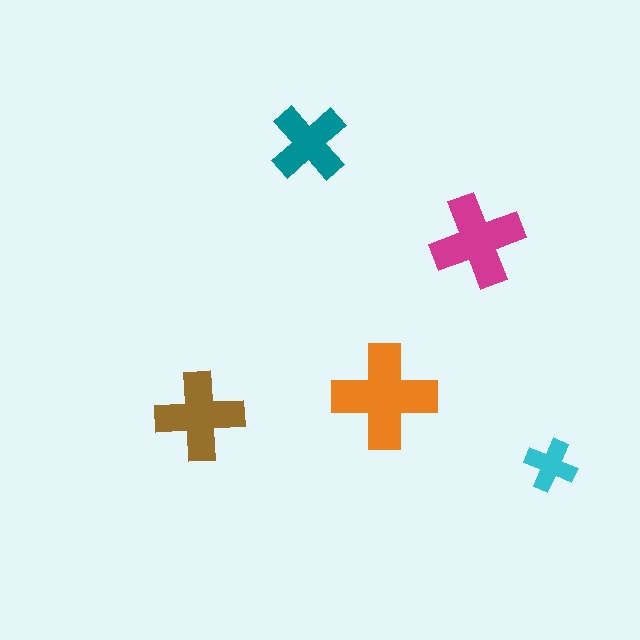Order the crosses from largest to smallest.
the orange one, the magenta one, the brown one, the teal one, the cyan one.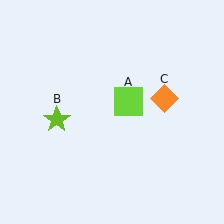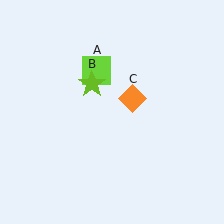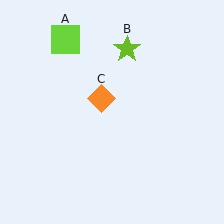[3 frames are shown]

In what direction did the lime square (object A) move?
The lime square (object A) moved up and to the left.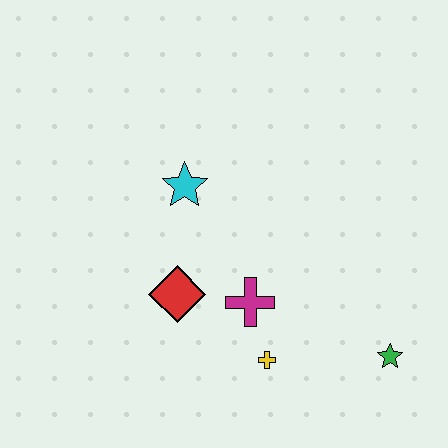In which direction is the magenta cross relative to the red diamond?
The magenta cross is to the right of the red diamond.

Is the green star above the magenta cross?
No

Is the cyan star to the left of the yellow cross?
Yes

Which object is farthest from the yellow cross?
The cyan star is farthest from the yellow cross.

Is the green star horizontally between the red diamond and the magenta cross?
No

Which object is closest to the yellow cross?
The magenta cross is closest to the yellow cross.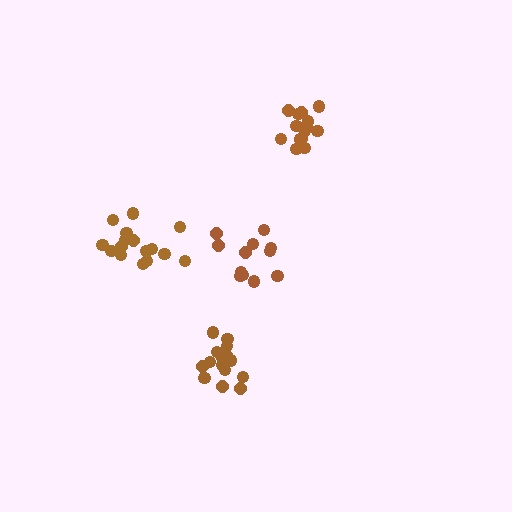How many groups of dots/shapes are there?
There are 4 groups.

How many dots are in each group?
Group 1: 12 dots, Group 2: 16 dots, Group 3: 16 dots, Group 4: 14 dots (58 total).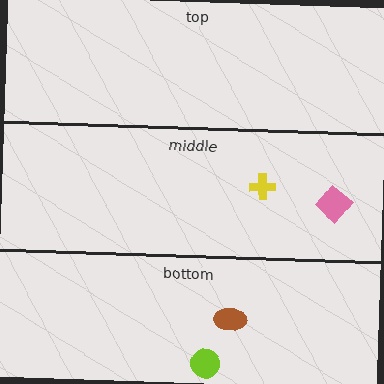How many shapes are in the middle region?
2.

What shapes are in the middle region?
The yellow cross, the pink diamond.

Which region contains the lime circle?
The bottom region.